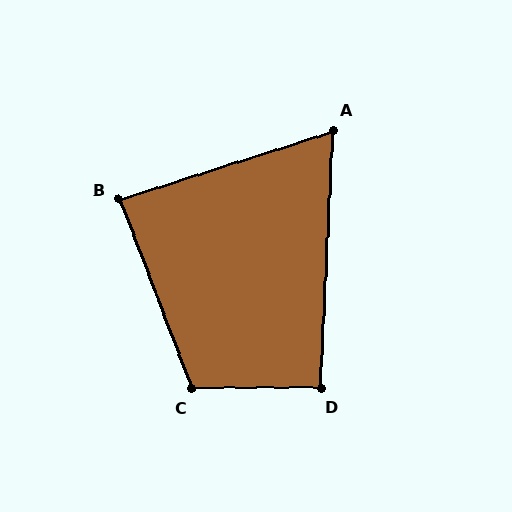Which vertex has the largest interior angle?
C, at approximately 111 degrees.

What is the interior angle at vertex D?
Approximately 93 degrees (approximately right).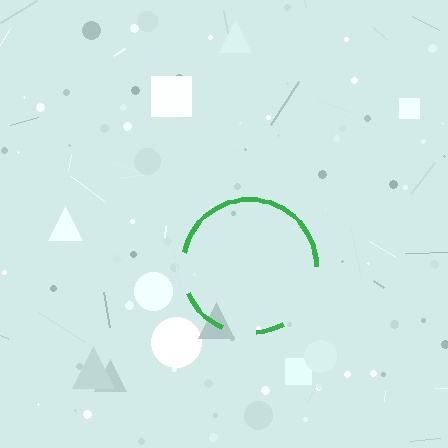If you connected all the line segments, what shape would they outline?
They would outline a circle.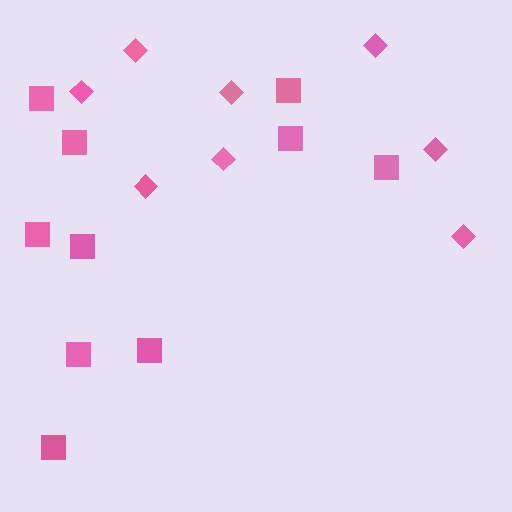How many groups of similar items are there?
There are 2 groups: one group of squares (10) and one group of diamonds (8).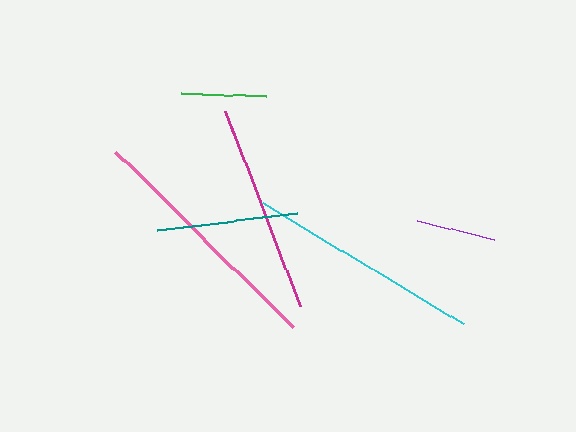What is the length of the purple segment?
The purple segment is approximately 79 pixels long.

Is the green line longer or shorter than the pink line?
The pink line is longer than the green line.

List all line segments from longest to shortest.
From longest to shortest: pink, cyan, magenta, teal, green, purple.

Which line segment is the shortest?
The purple line is the shortest at approximately 79 pixels.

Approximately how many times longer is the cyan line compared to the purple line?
The cyan line is approximately 3.0 times the length of the purple line.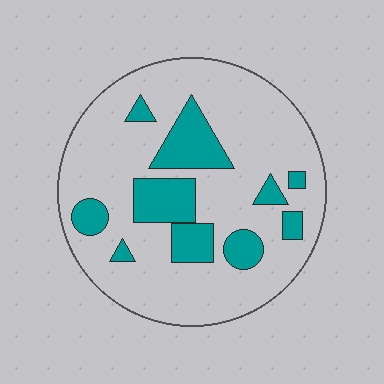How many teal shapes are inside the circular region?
10.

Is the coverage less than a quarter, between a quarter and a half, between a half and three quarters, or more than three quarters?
Less than a quarter.